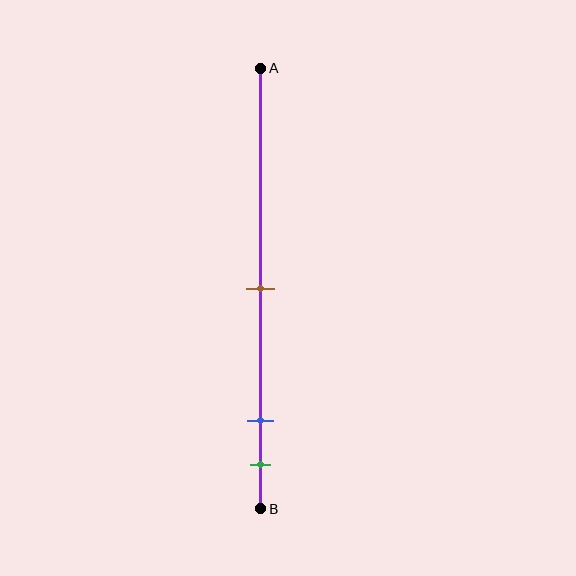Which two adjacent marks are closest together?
The blue and green marks are the closest adjacent pair.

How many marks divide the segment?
There are 3 marks dividing the segment.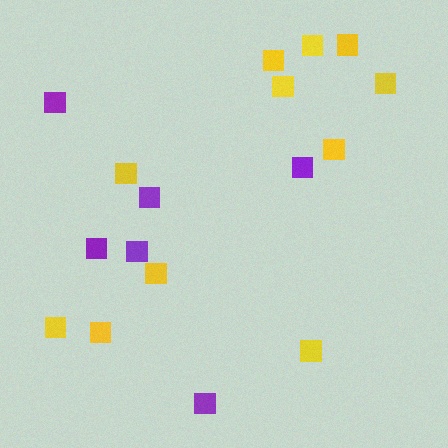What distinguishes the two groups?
There are 2 groups: one group of purple squares (6) and one group of yellow squares (11).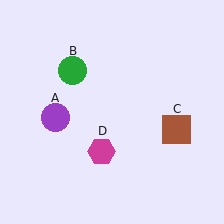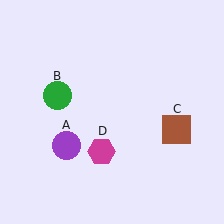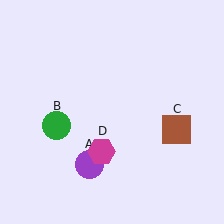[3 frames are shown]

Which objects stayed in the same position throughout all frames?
Brown square (object C) and magenta hexagon (object D) remained stationary.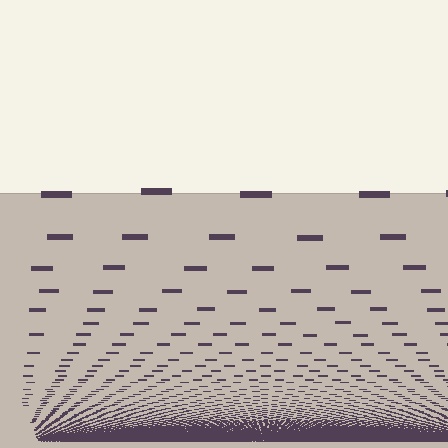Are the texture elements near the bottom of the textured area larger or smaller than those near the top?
Smaller. The gradient is inverted — elements near the bottom are smaller and denser.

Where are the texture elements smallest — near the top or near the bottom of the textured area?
Near the bottom.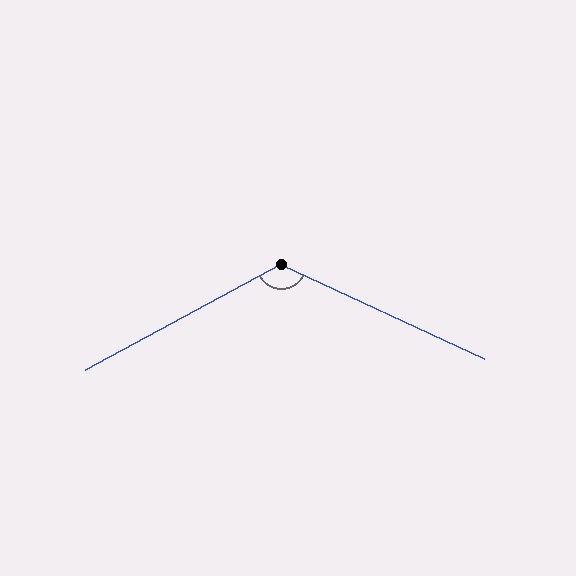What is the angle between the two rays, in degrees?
Approximately 127 degrees.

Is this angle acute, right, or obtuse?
It is obtuse.